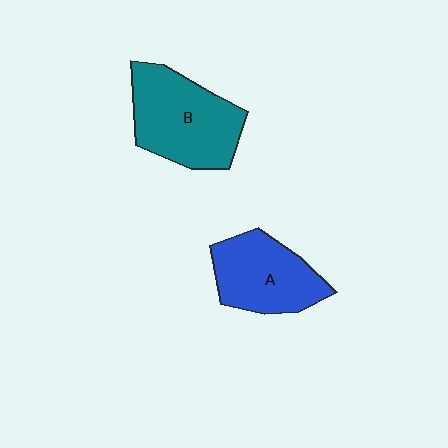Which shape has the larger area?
Shape B (teal).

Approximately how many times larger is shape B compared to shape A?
Approximately 1.2 times.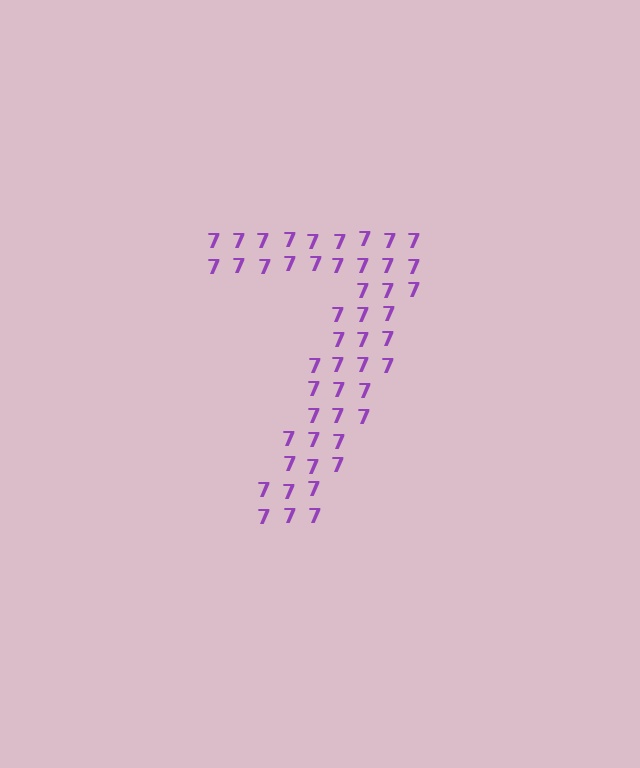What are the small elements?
The small elements are digit 7's.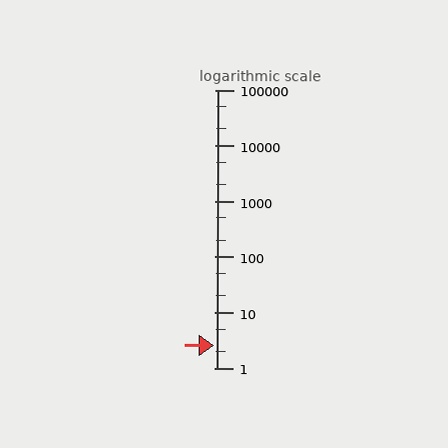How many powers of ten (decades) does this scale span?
The scale spans 5 decades, from 1 to 100000.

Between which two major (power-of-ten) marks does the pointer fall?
The pointer is between 1 and 10.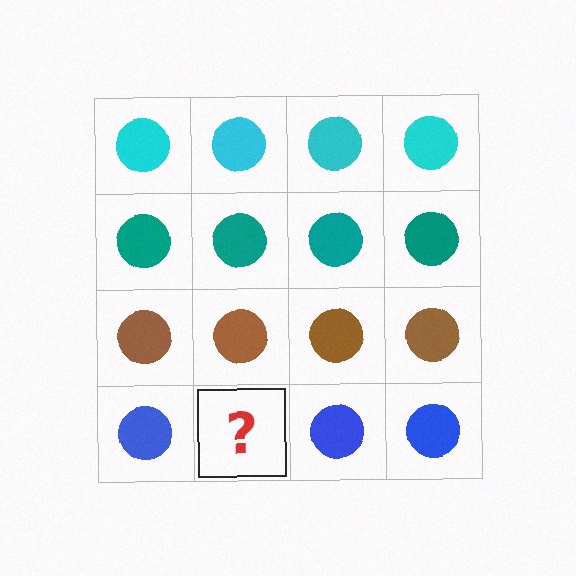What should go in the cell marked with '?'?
The missing cell should contain a blue circle.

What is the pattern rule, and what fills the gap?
The rule is that each row has a consistent color. The gap should be filled with a blue circle.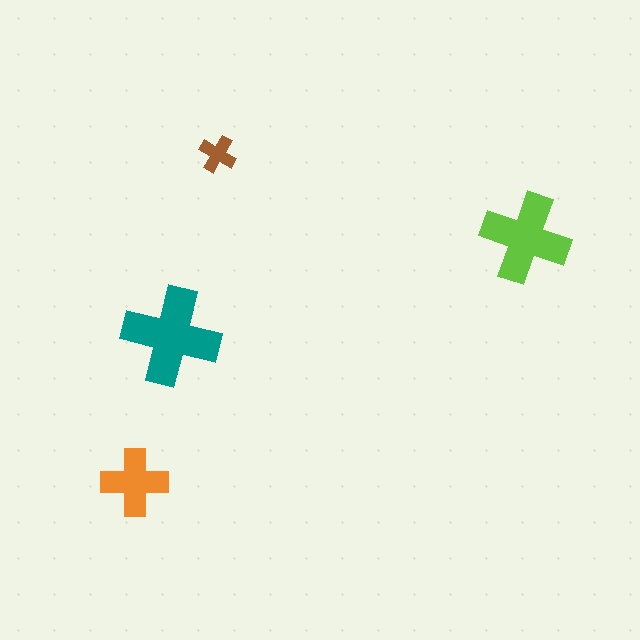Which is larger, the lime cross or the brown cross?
The lime one.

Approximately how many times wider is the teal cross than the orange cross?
About 1.5 times wider.